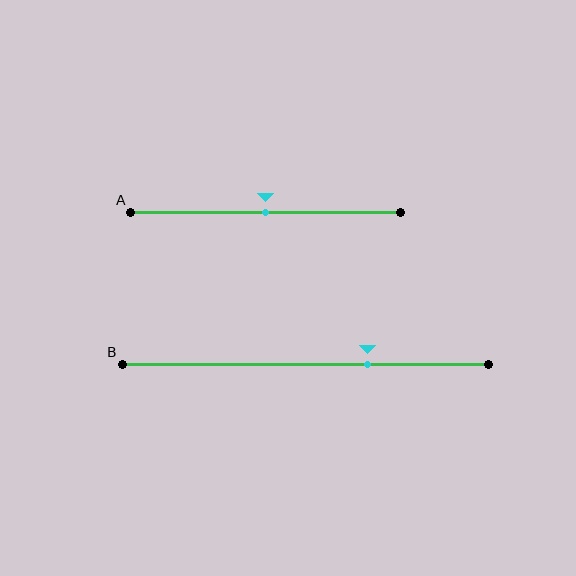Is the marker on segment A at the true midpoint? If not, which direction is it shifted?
Yes, the marker on segment A is at the true midpoint.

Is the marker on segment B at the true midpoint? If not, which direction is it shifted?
No, the marker on segment B is shifted to the right by about 17% of the segment length.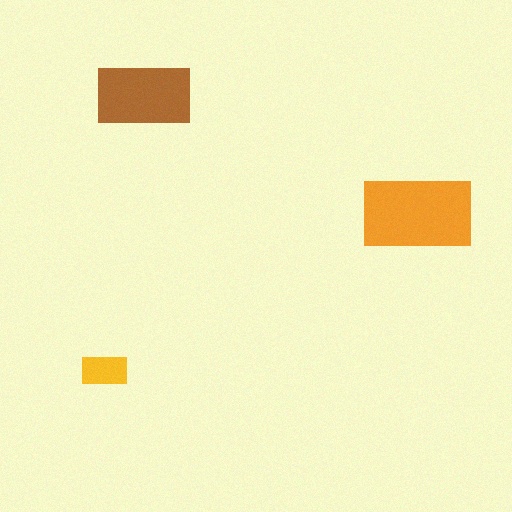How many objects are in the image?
There are 3 objects in the image.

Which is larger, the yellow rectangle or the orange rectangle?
The orange one.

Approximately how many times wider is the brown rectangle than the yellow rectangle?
About 2 times wider.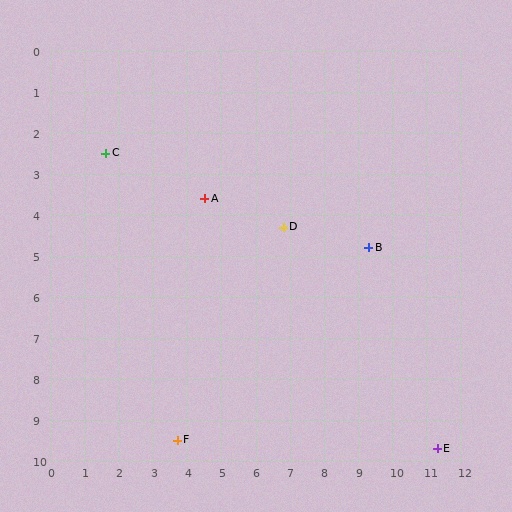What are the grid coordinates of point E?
Point E is at approximately (11.3, 9.7).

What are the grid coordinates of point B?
Point B is at approximately (9.3, 4.8).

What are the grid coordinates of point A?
Point A is at approximately (4.5, 3.6).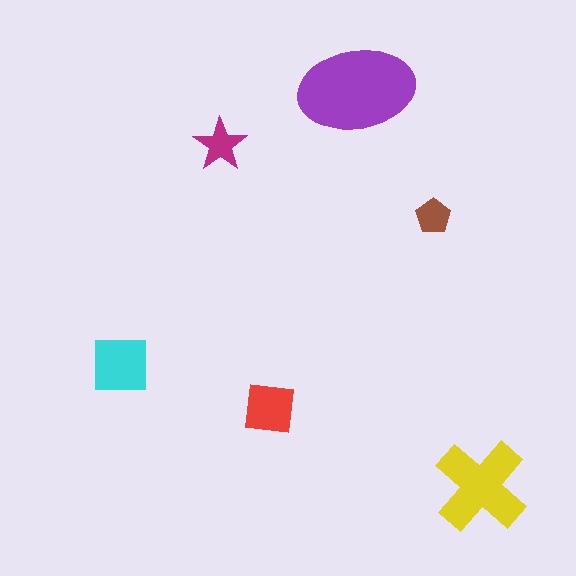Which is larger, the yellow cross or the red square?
The yellow cross.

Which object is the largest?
The purple ellipse.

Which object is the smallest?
The brown pentagon.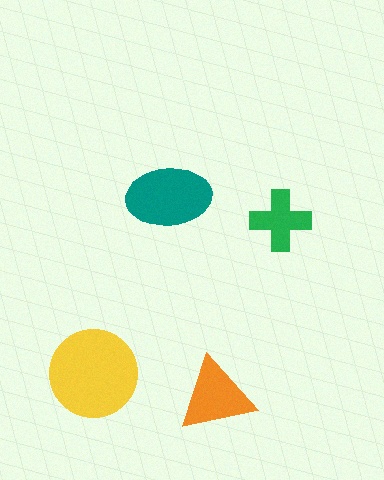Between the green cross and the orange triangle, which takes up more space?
The orange triangle.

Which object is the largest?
The yellow circle.